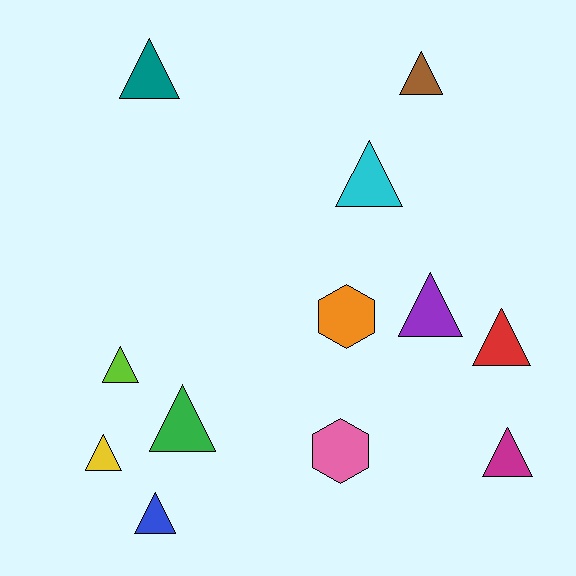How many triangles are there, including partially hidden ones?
There are 10 triangles.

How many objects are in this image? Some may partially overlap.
There are 12 objects.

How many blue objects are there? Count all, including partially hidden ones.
There is 1 blue object.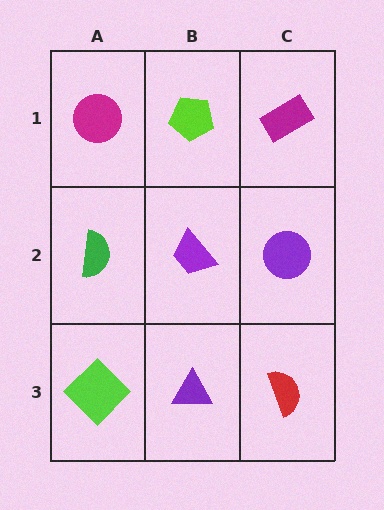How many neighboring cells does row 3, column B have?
3.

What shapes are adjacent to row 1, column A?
A green semicircle (row 2, column A), a lime pentagon (row 1, column B).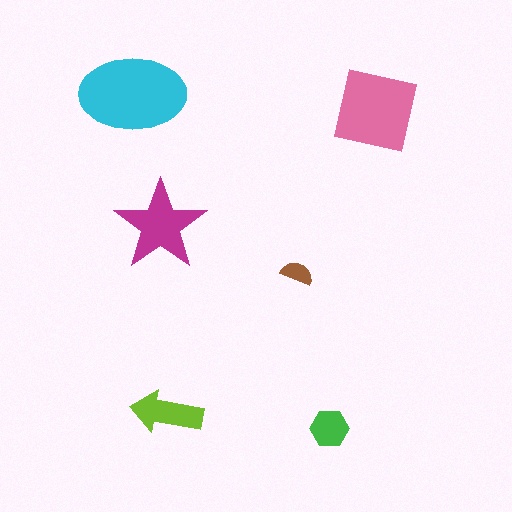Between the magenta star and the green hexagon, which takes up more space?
The magenta star.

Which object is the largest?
The cyan ellipse.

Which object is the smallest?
The brown semicircle.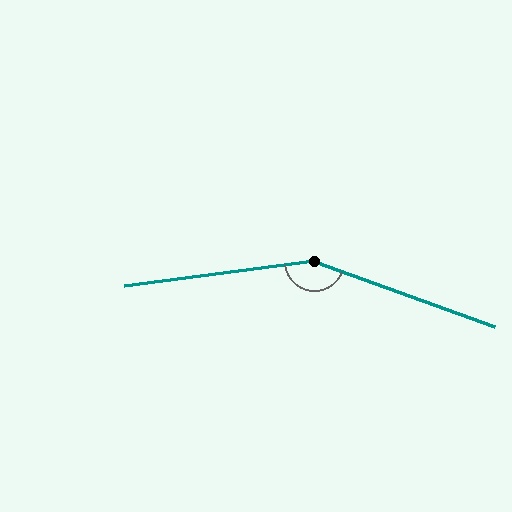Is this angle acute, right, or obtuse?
It is obtuse.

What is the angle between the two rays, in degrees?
Approximately 153 degrees.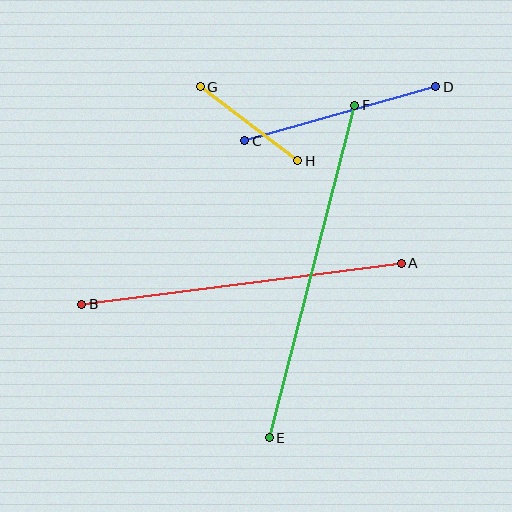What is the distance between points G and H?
The distance is approximately 122 pixels.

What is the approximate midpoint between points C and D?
The midpoint is at approximately (340, 114) pixels.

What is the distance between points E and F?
The distance is approximately 343 pixels.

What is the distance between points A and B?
The distance is approximately 322 pixels.